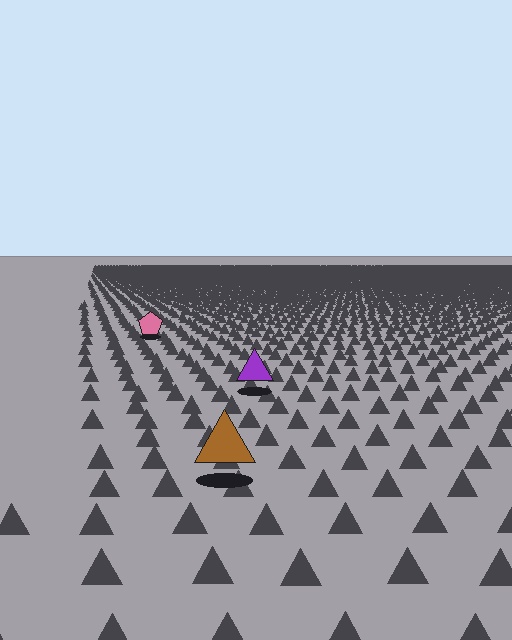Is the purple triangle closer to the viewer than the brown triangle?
No. The brown triangle is closer — you can tell from the texture gradient: the ground texture is coarser near it.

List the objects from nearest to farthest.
From nearest to farthest: the brown triangle, the purple triangle, the pink pentagon.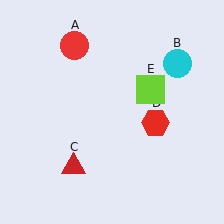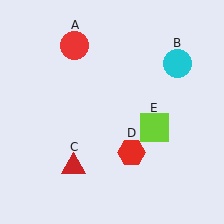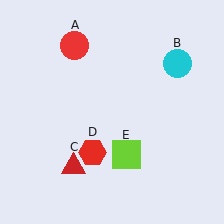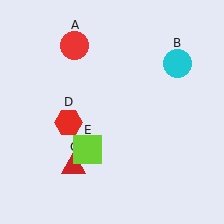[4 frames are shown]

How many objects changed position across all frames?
2 objects changed position: red hexagon (object D), lime square (object E).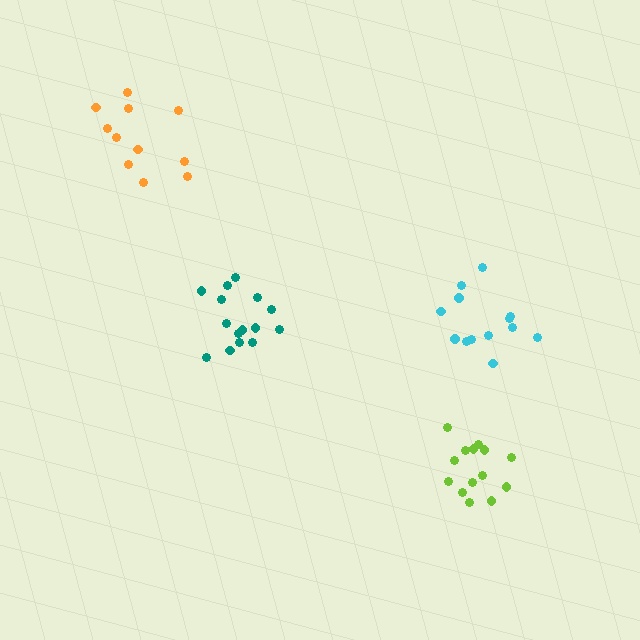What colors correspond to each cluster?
The clusters are colored: lime, teal, orange, cyan.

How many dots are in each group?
Group 1: 14 dots, Group 2: 15 dots, Group 3: 11 dots, Group 4: 13 dots (53 total).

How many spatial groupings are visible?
There are 4 spatial groupings.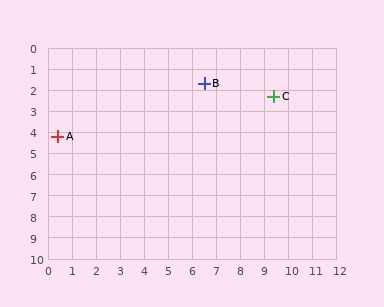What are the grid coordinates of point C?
Point C is at approximately (9.4, 2.3).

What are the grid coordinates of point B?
Point B is at approximately (6.5, 1.7).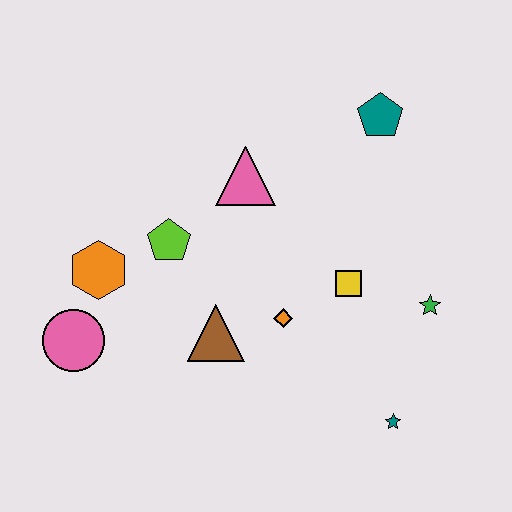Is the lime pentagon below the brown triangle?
No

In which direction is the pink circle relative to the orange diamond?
The pink circle is to the left of the orange diamond.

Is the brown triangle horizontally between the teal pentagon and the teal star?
No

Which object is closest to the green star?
The yellow square is closest to the green star.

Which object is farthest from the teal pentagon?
The pink circle is farthest from the teal pentagon.